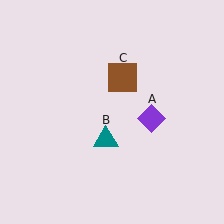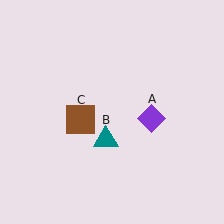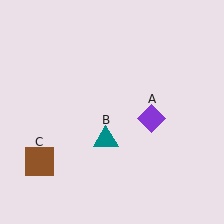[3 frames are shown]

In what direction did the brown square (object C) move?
The brown square (object C) moved down and to the left.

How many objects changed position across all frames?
1 object changed position: brown square (object C).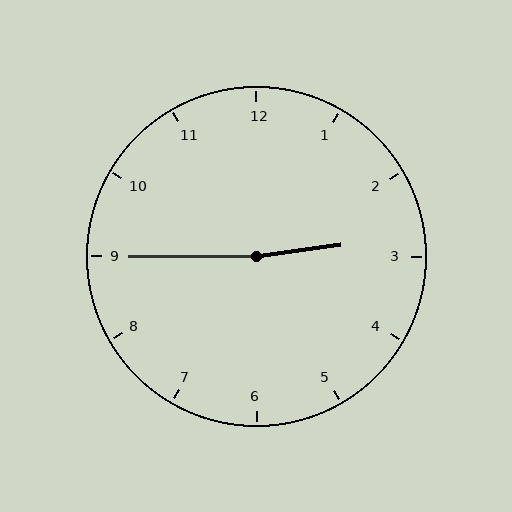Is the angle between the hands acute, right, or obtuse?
It is obtuse.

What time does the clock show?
2:45.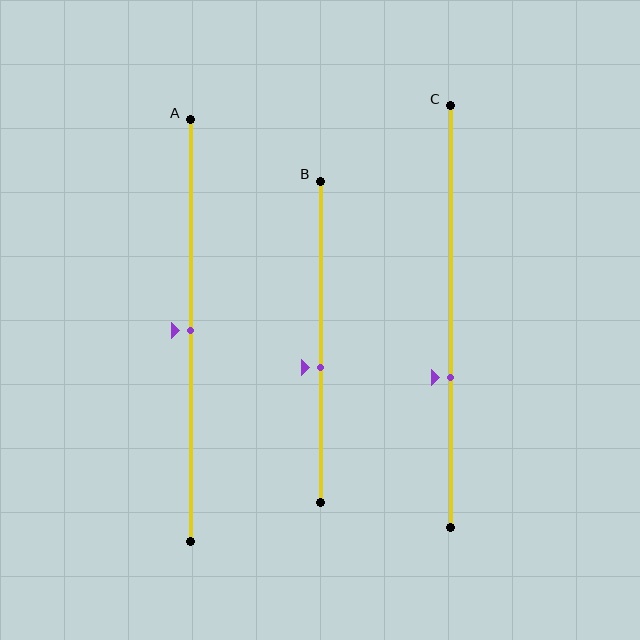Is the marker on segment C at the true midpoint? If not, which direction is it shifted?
No, the marker on segment C is shifted downward by about 15% of the segment length.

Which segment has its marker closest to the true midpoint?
Segment A has its marker closest to the true midpoint.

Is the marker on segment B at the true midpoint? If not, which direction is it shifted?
No, the marker on segment B is shifted downward by about 8% of the segment length.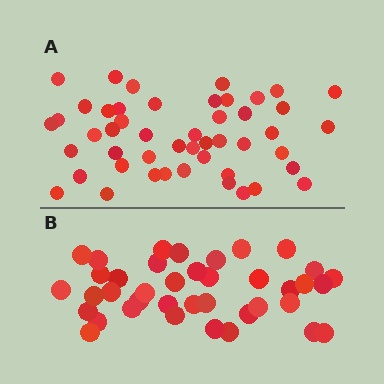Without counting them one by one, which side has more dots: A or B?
Region A (the top region) has more dots.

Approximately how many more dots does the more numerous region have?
Region A has roughly 8 or so more dots than region B.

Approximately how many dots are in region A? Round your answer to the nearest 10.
About 50 dots. (The exact count is 48, which rounds to 50.)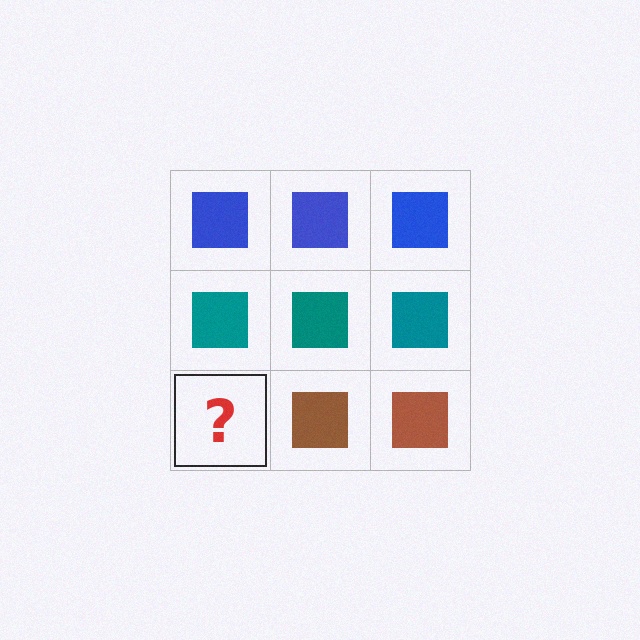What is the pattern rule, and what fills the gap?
The rule is that each row has a consistent color. The gap should be filled with a brown square.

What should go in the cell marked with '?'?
The missing cell should contain a brown square.